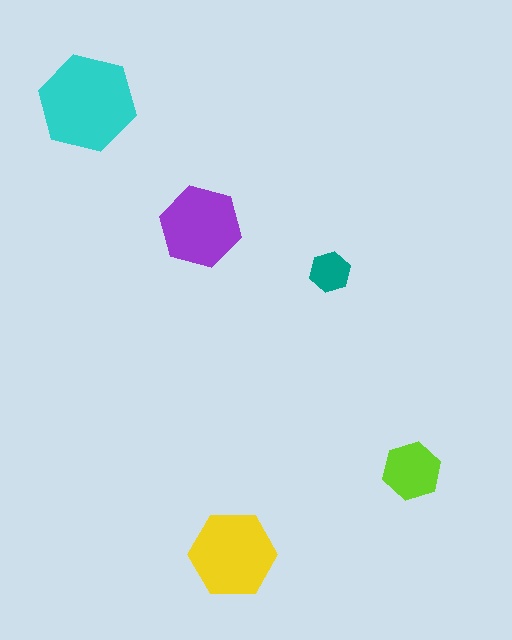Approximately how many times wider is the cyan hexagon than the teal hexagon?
About 2.5 times wider.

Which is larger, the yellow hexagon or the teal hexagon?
The yellow one.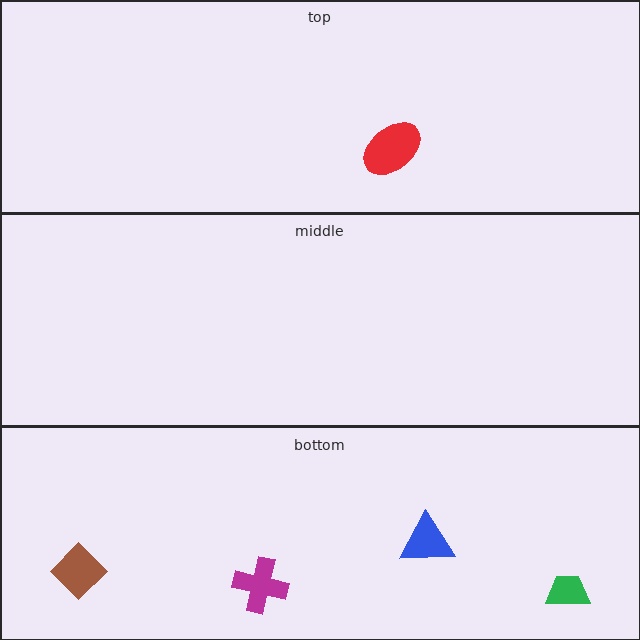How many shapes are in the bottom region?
4.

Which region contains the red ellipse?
The top region.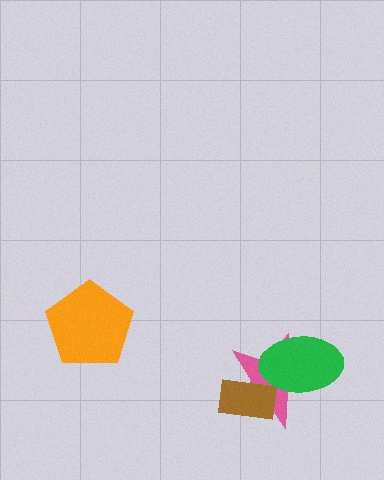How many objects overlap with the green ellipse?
1 object overlaps with the green ellipse.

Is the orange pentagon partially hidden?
No, no other shape covers it.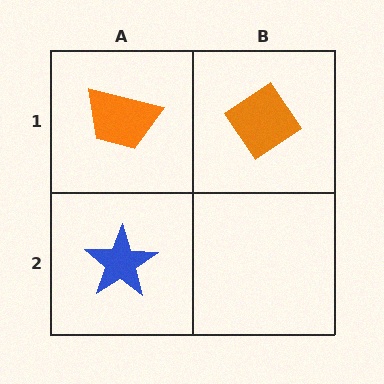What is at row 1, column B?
An orange diamond.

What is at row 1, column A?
An orange trapezoid.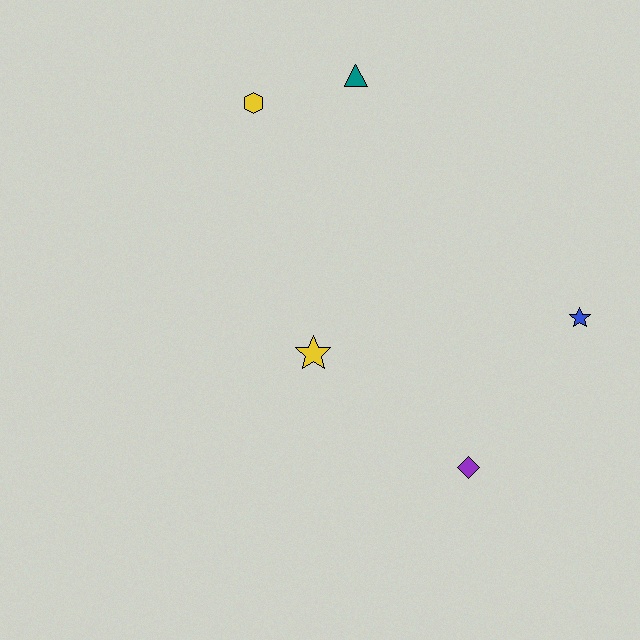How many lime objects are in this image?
There are no lime objects.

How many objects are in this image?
There are 5 objects.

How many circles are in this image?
There are no circles.